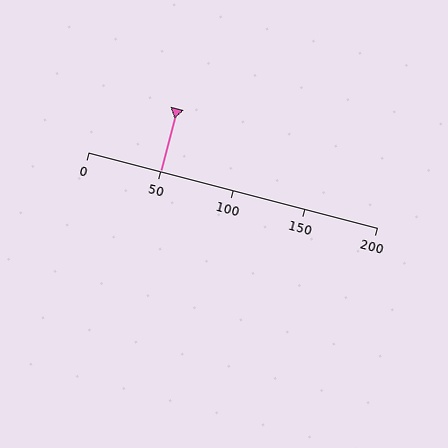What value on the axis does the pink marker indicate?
The marker indicates approximately 50.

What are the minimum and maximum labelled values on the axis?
The axis runs from 0 to 200.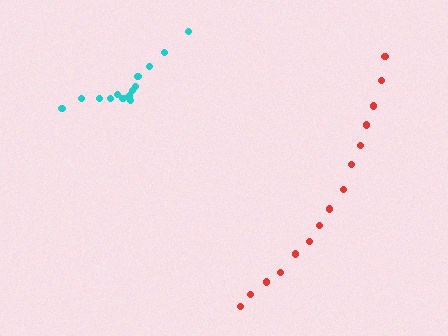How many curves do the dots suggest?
There are 2 distinct paths.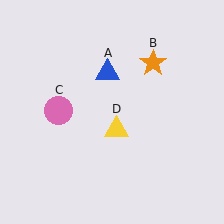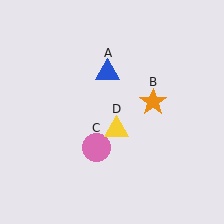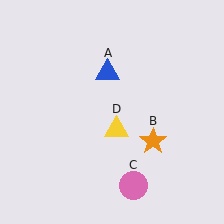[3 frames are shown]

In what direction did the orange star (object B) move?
The orange star (object B) moved down.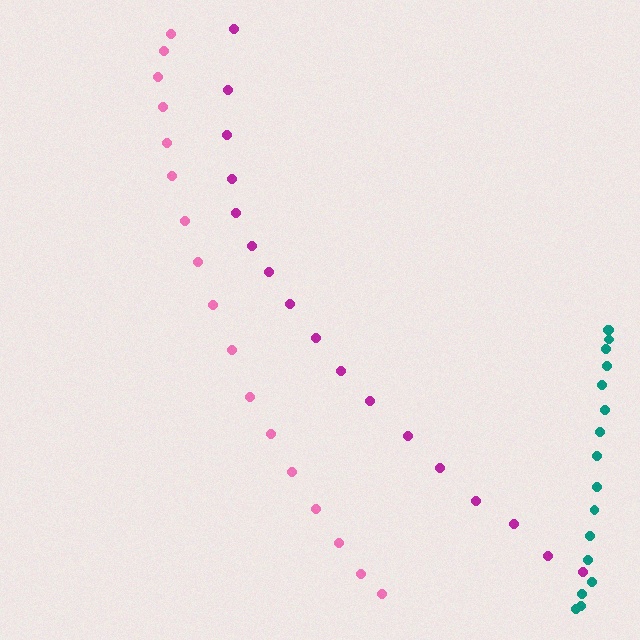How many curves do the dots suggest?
There are 3 distinct paths.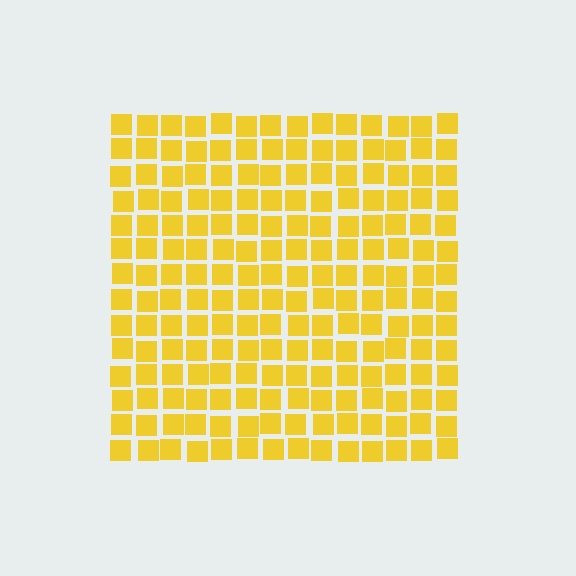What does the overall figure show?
The overall figure shows a square.